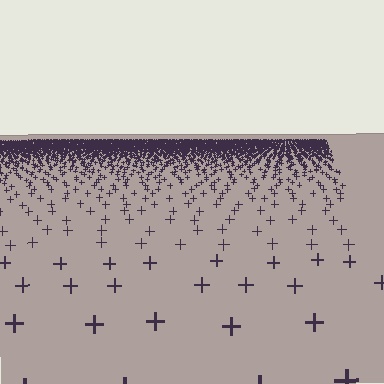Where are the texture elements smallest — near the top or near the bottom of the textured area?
Near the top.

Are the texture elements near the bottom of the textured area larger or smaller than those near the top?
Larger. Near the bottom, elements are closer to the viewer and appear at a bigger on-screen size.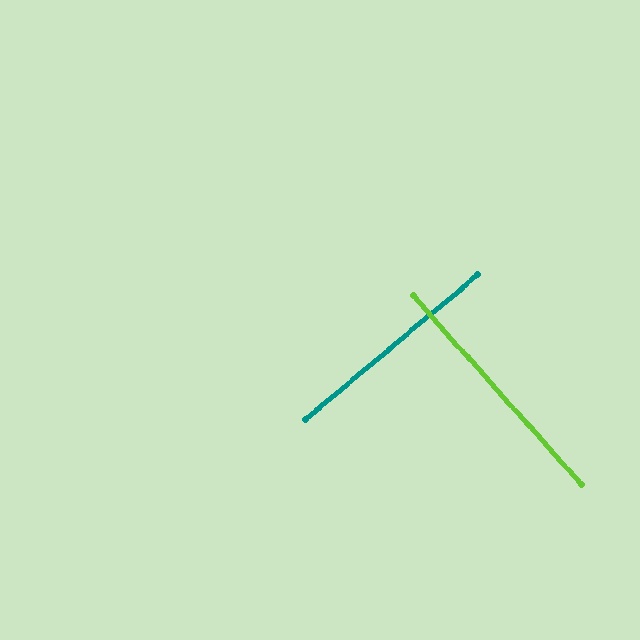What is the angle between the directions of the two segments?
Approximately 88 degrees.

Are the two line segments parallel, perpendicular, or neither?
Perpendicular — they meet at approximately 88°.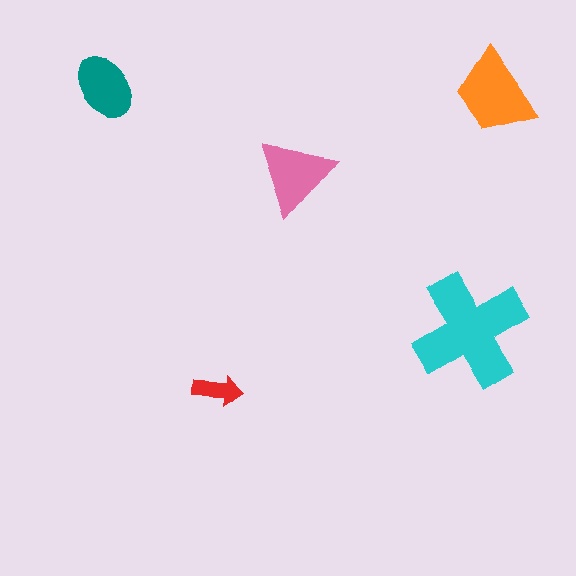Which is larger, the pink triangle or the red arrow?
The pink triangle.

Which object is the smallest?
The red arrow.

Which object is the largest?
The cyan cross.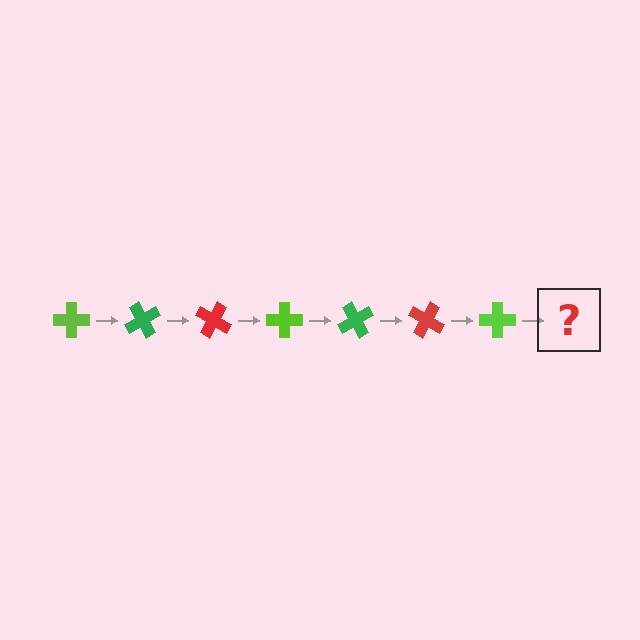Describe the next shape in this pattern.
It should be a green cross, rotated 420 degrees from the start.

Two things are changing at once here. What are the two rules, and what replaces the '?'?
The two rules are that it rotates 60 degrees each step and the color cycles through lime, green, and red. The '?' should be a green cross, rotated 420 degrees from the start.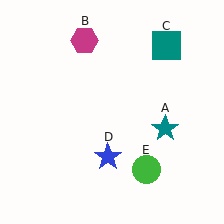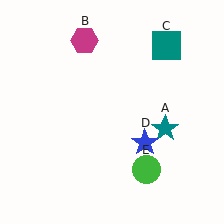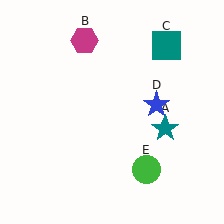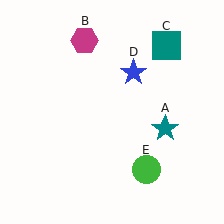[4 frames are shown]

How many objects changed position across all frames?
1 object changed position: blue star (object D).